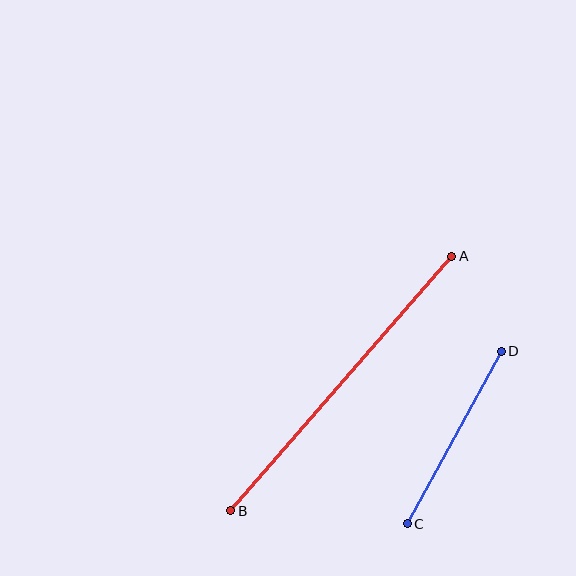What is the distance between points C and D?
The distance is approximately 196 pixels.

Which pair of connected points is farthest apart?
Points A and B are farthest apart.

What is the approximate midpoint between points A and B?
The midpoint is at approximately (341, 384) pixels.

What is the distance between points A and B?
The distance is approximately 337 pixels.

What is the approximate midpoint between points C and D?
The midpoint is at approximately (454, 437) pixels.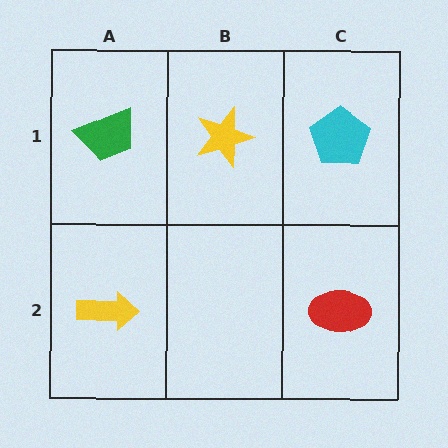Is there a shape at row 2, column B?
No, that cell is empty.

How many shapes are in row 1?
3 shapes.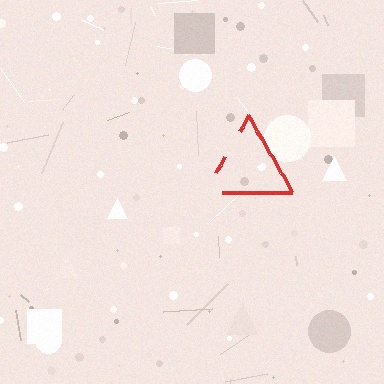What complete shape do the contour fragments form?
The contour fragments form a triangle.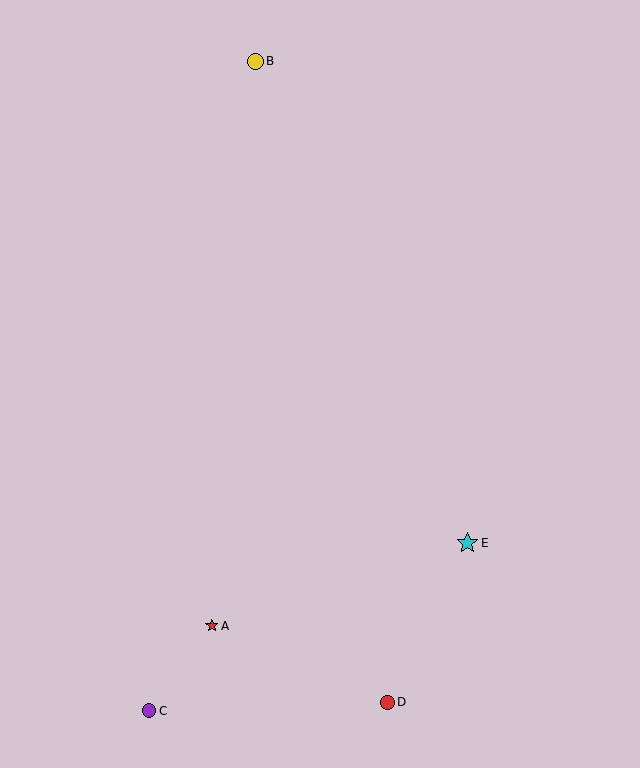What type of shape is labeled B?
Shape B is a yellow circle.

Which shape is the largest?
The cyan star (labeled E) is the largest.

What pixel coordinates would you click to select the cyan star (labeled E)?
Click at (467, 543) to select the cyan star E.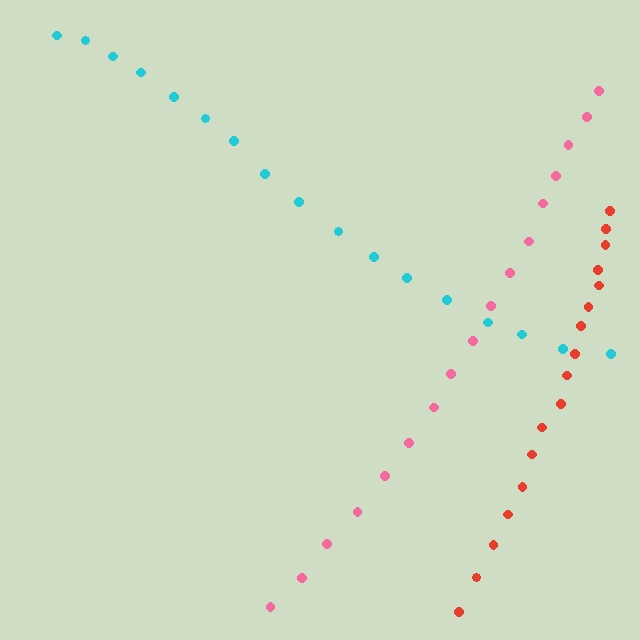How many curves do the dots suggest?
There are 3 distinct paths.